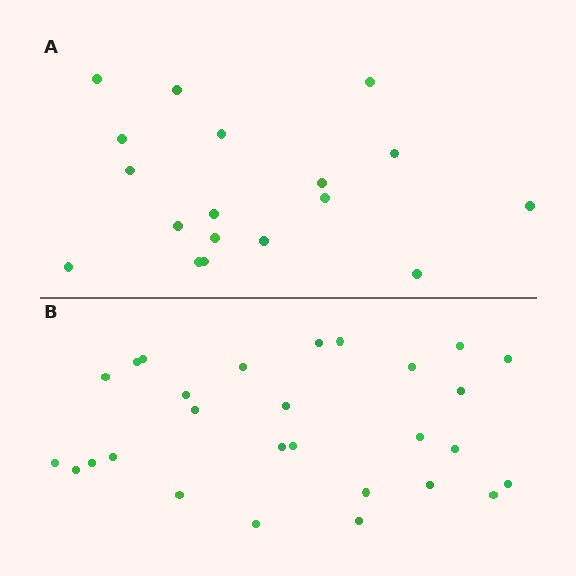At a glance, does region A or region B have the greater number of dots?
Region B (the bottom region) has more dots.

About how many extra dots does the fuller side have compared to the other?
Region B has roughly 10 or so more dots than region A.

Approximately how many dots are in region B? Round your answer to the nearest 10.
About 30 dots. (The exact count is 28, which rounds to 30.)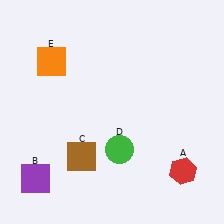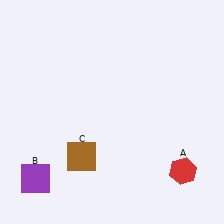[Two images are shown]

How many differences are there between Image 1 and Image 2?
There are 2 differences between the two images.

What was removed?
The green circle (D), the orange square (E) were removed in Image 2.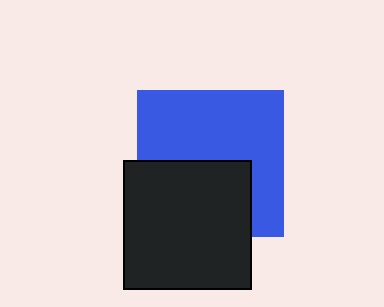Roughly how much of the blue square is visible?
About half of it is visible (roughly 59%).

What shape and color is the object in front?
The object in front is a black square.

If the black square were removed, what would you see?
You would see the complete blue square.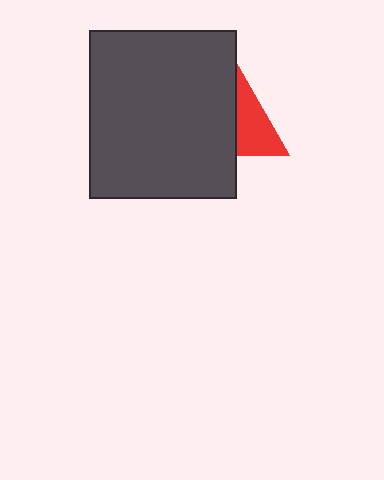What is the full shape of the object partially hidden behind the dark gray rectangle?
The partially hidden object is a red triangle.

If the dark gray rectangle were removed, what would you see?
You would see the complete red triangle.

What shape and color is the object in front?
The object in front is a dark gray rectangle.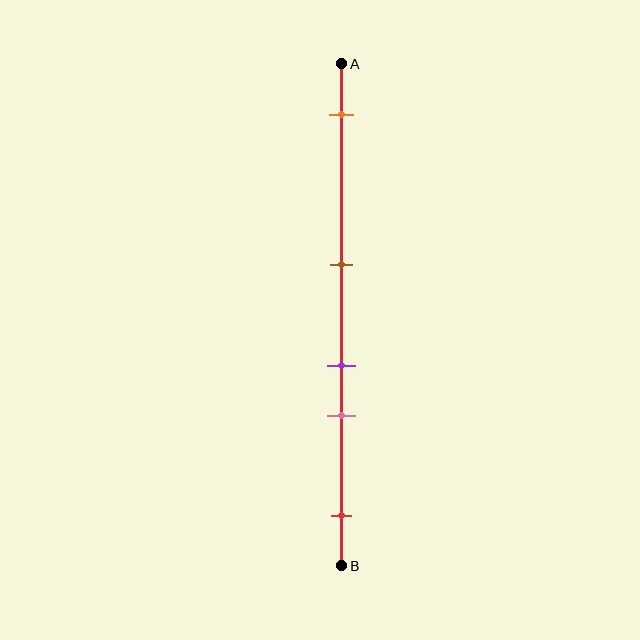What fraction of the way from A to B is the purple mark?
The purple mark is approximately 60% (0.6) of the way from A to B.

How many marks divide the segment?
There are 5 marks dividing the segment.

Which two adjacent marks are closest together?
The purple and pink marks are the closest adjacent pair.